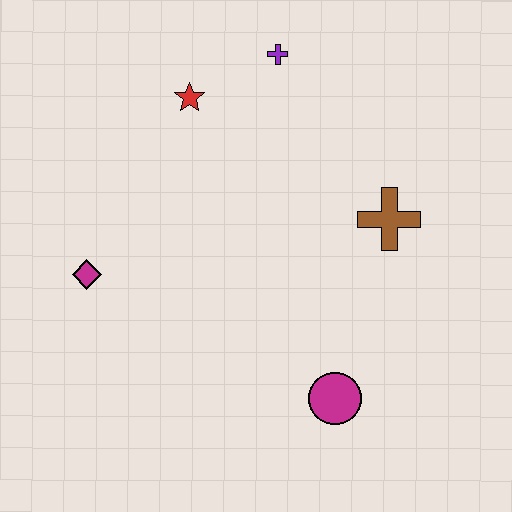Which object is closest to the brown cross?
The magenta circle is closest to the brown cross.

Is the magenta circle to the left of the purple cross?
No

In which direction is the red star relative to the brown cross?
The red star is to the left of the brown cross.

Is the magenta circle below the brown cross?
Yes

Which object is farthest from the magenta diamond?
The brown cross is farthest from the magenta diamond.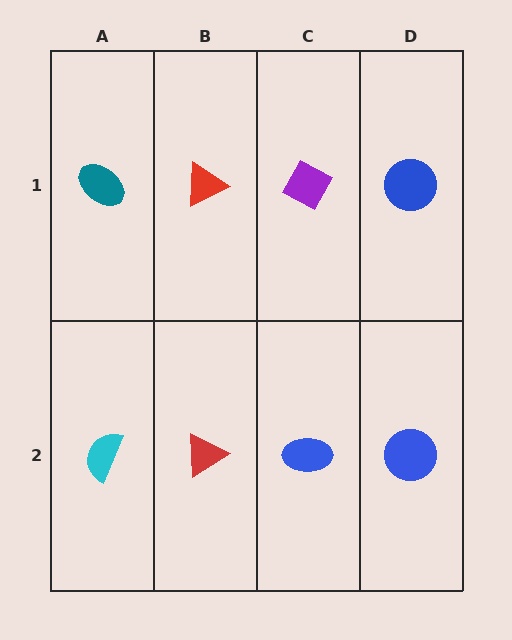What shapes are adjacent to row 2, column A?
A teal ellipse (row 1, column A), a red triangle (row 2, column B).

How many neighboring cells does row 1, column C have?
3.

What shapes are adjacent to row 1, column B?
A red triangle (row 2, column B), a teal ellipse (row 1, column A), a purple diamond (row 1, column C).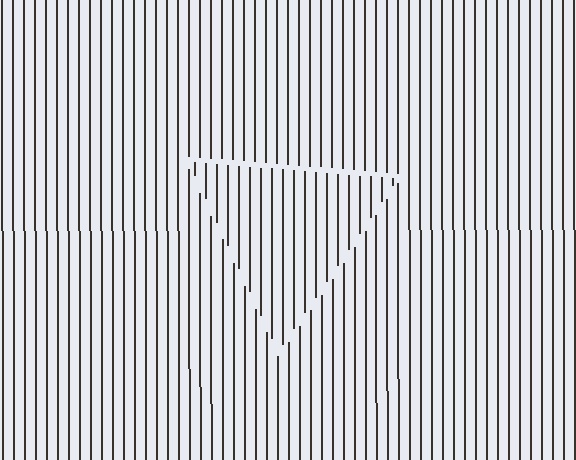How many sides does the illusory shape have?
3 sides — the line-ends trace a triangle.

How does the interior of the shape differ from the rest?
The interior of the shape contains the same grating, shifted by half a period — the contour is defined by the phase discontinuity where line-ends from the inner and outer gratings abut.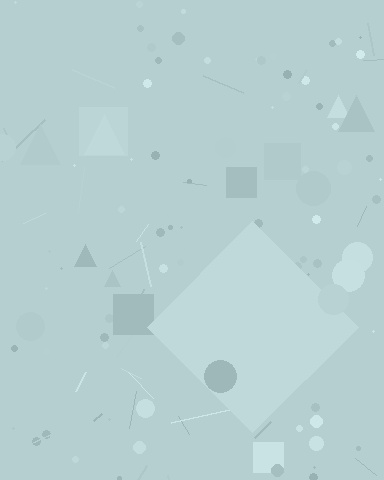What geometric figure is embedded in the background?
A diamond is embedded in the background.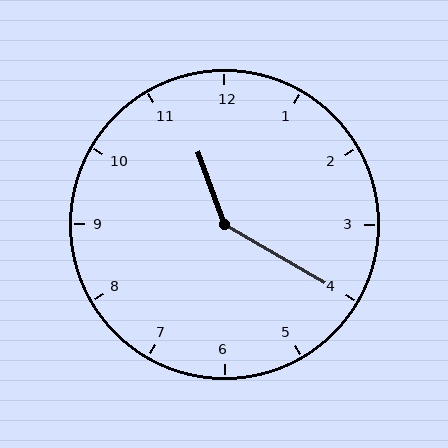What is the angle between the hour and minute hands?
Approximately 140 degrees.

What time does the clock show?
11:20.